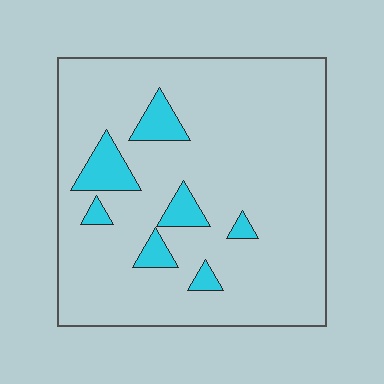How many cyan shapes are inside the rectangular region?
7.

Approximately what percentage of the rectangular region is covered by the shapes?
Approximately 10%.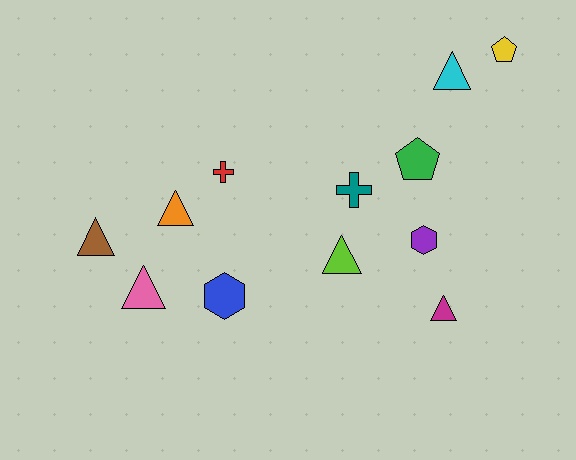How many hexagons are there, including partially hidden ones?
There are 2 hexagons.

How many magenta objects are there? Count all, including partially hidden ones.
There is 1 magenta object.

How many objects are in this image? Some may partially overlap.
There are 12 objects.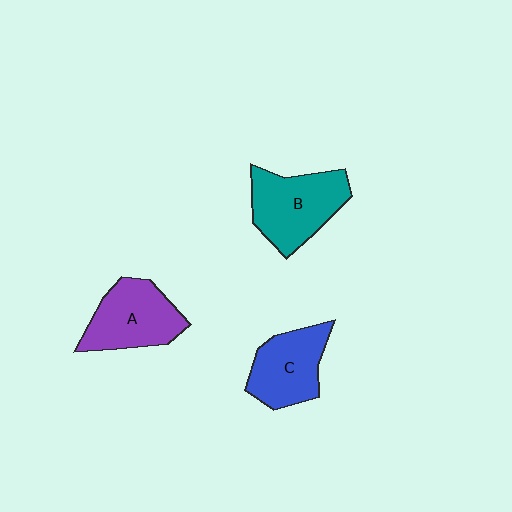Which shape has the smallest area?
Shape C (blue).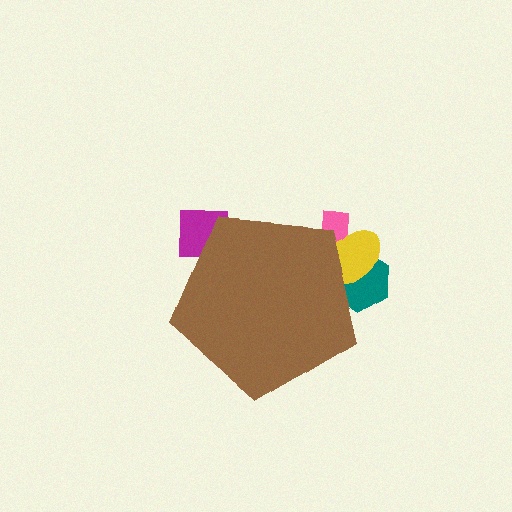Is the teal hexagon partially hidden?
Yes, the teal hexagon is partially hidden behind the brown pentagon.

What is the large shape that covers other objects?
A brown pentagon.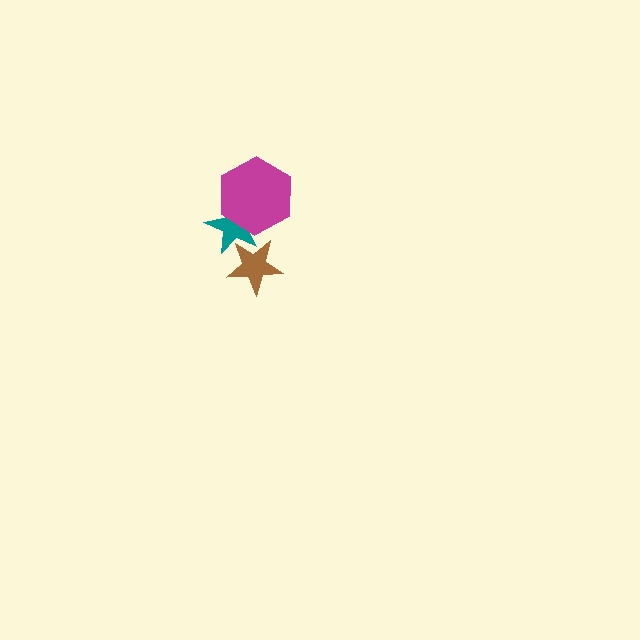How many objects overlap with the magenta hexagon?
1 object overlaps with the magenta hexagon.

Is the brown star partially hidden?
Yes, it is partially covered by another shape.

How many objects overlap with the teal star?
2 objects overlap with the teal star.